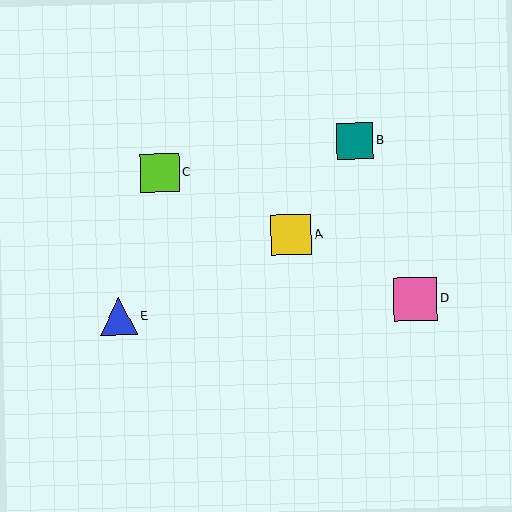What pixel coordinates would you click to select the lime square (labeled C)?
Click at (160, 173) to select the lime square C.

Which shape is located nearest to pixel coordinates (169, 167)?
The lime square (labeled C) at (160, 173) is nearest to that location.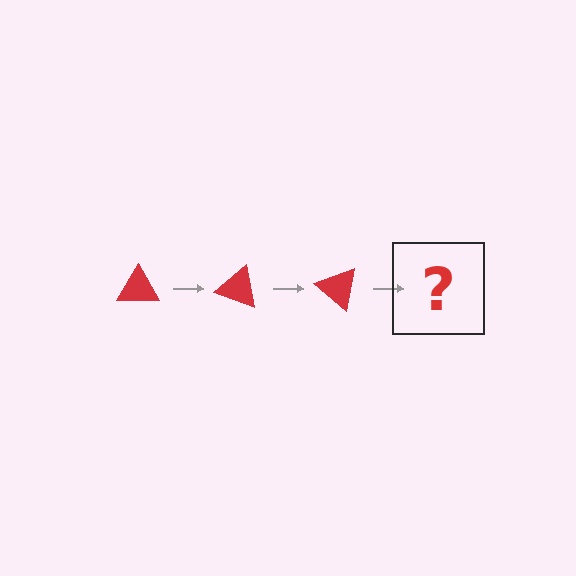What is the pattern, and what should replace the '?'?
The pattern is that the triangle rotates 20 degrees each step. The '?' should be a red triangle rotated 60 degrees.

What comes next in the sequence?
The next element should be a red triangle rotated 60 degrees.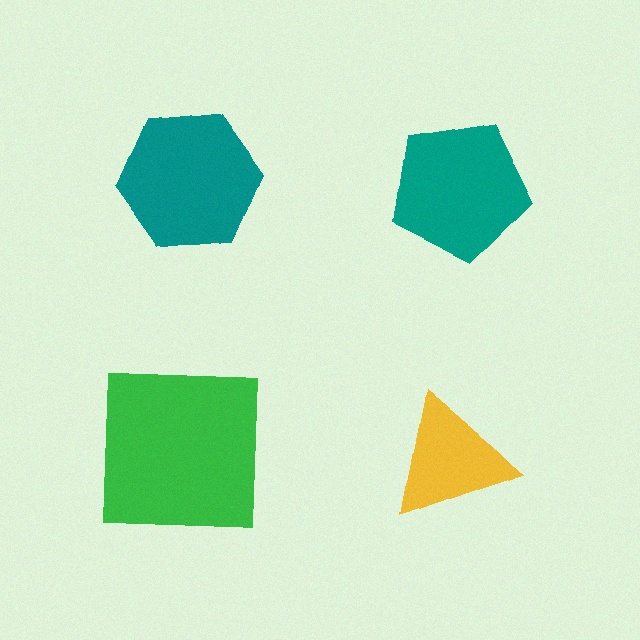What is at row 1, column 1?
A teal hexagon.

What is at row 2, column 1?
A green square.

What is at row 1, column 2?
A teal pentagon.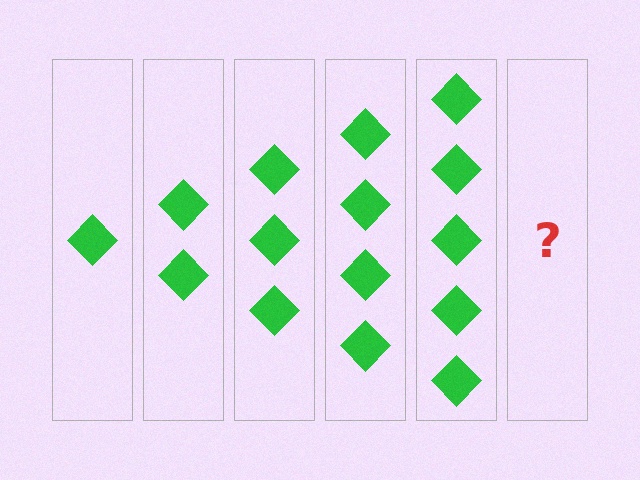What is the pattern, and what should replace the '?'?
The pattern is that each step adds one more diamond. The '?' should be 6 diamonds.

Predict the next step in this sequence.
The next step is 6 diamonds.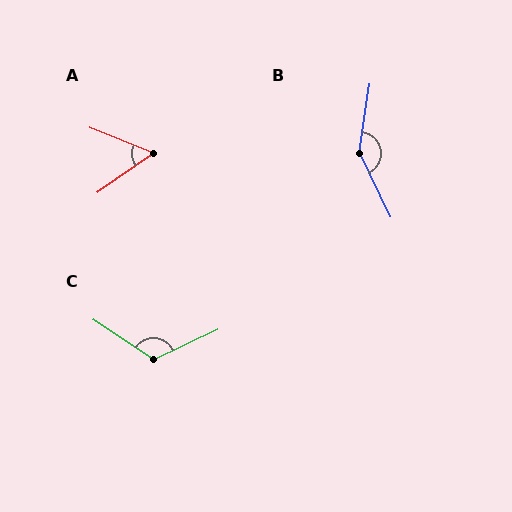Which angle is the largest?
B, at approximately 146 degrees.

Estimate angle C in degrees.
Approximately 121 degrees.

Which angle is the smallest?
A, at approximately 57 degrees.